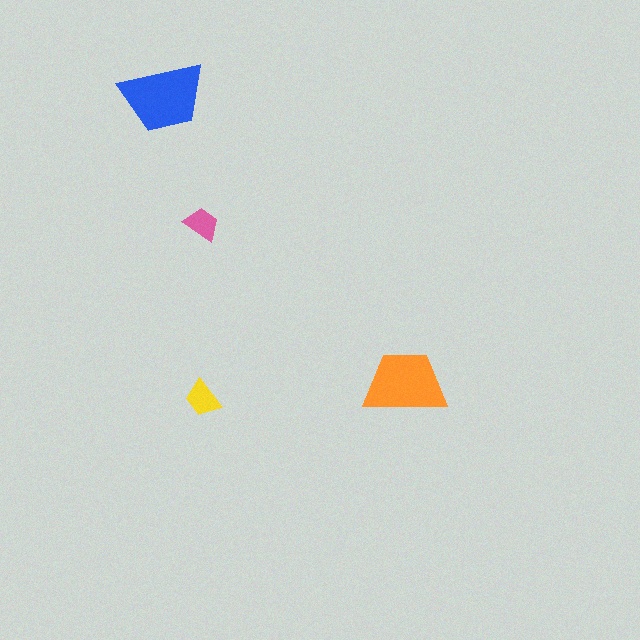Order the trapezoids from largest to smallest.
the blue one, the orange one, the yellow one, the pink one.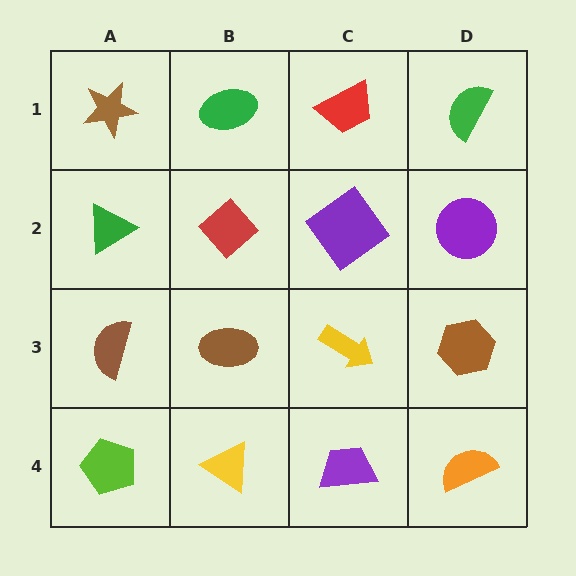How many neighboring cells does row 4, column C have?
3.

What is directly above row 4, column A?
A brown semicircle.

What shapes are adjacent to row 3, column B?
A red diamond (row 2, column B), a yellow triangle (row 4, column B), a brown semicircle (row 3, column A), a yellow arrow (row 3, column C).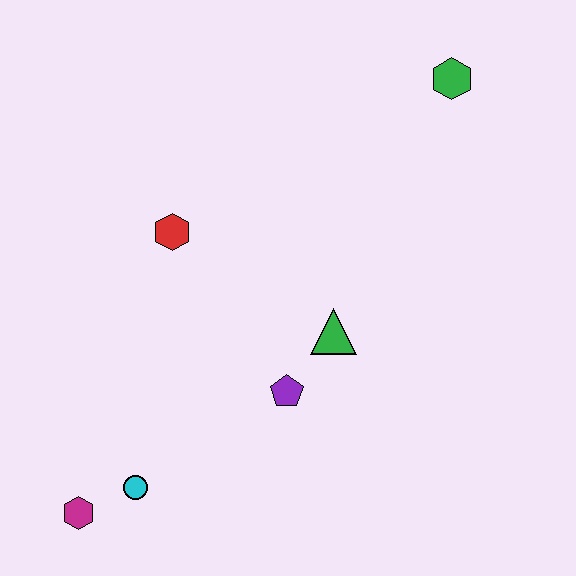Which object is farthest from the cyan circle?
The green hexagon is farthest from the cyan circle.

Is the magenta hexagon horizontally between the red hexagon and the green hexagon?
No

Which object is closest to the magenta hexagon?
The cyan circle is closest to the magenta hexagon.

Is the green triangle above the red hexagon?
No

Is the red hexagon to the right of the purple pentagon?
No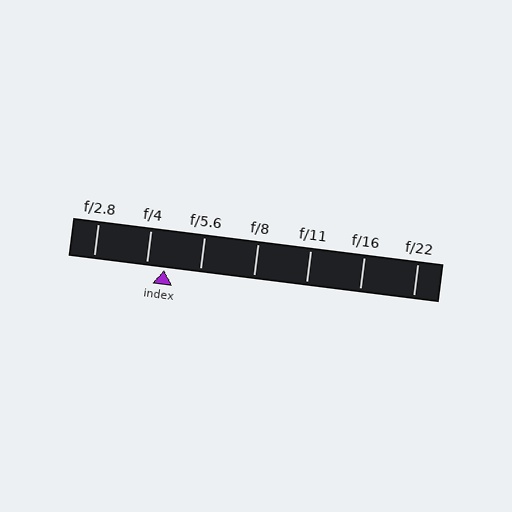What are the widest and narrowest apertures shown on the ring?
The widest aperture shown is f/2.8 and the narrowest is f/22.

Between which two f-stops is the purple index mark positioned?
The index mark is between f/4 and f/5.6.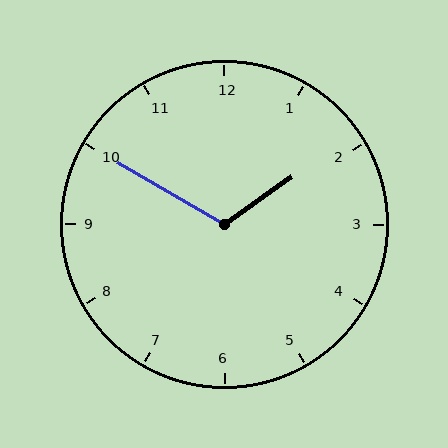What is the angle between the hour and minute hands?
Approximately 115 degrees.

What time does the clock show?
1:50.